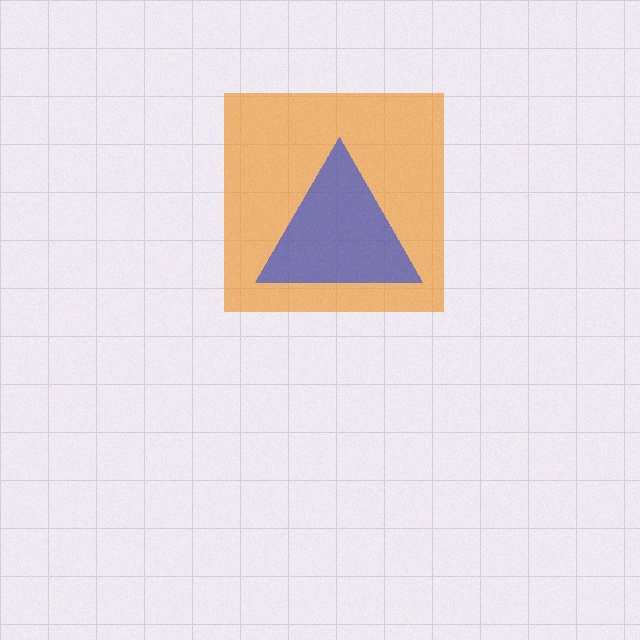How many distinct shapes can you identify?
There are 2 distinct shapes: an orange square, a blue triangle.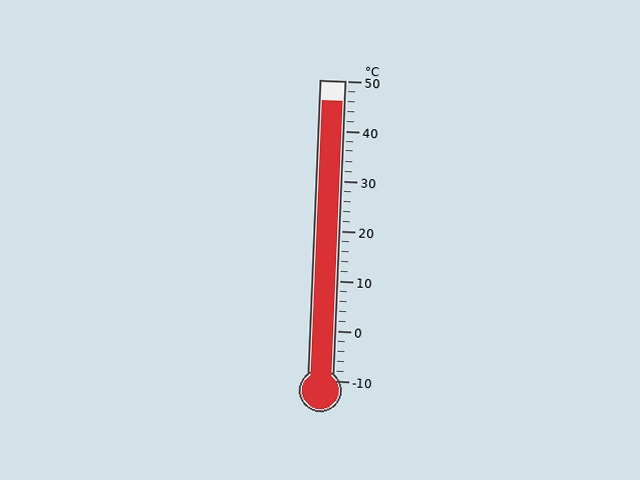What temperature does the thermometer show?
The thermometer shows approximately 46°C.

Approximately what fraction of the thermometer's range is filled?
The thermometer is filled to approximately 95% of its range.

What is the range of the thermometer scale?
The thermometer scale ranges from -10°C to 50°C.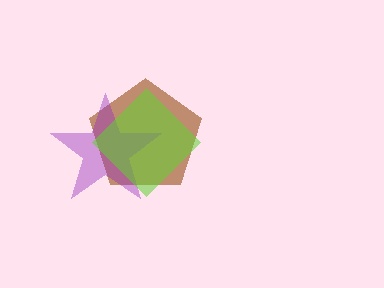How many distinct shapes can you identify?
There are 3 distinct shapes: a brown pentagon, a purple star, a lime diamond.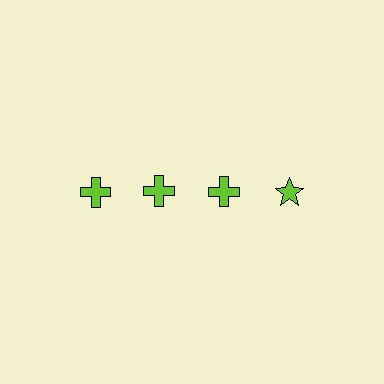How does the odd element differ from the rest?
It has a different shape: star instead of cross.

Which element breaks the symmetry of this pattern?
The lime star in the top row, second from right column breaks the symmetry. All other shapes are lime crosses.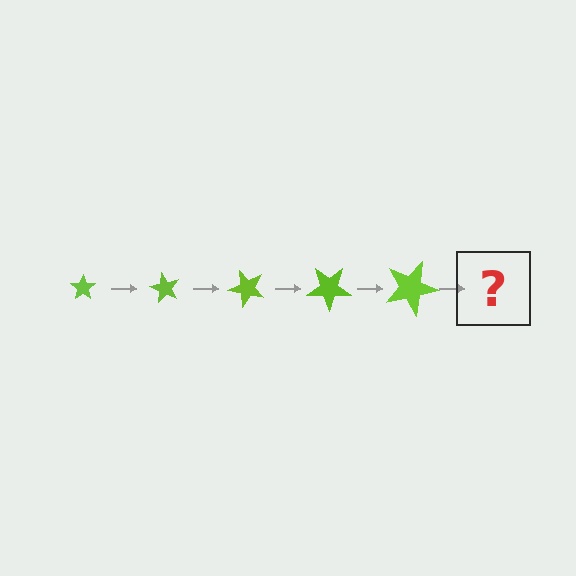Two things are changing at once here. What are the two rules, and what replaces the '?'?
The two rules are that the star grows larger each step and it rotates 60 degrees each step. The '?' should be a star, larger than the previous one and rotated 300 degrees from the start.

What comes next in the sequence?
The next element should be a star, larger than the previous one and rotated 300 degrees from the start.